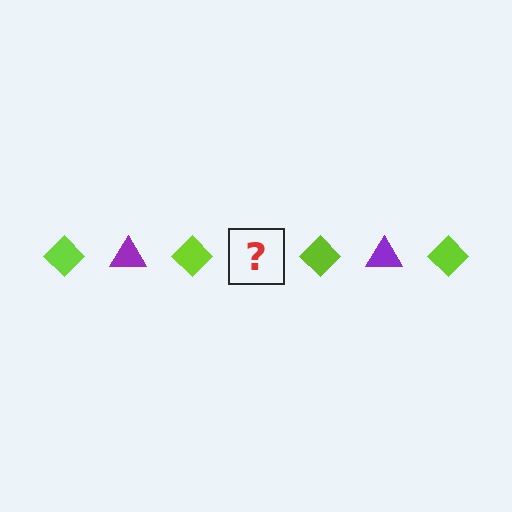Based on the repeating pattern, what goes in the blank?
The blank should be a purple triangle.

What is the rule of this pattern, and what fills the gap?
The rule is that the pattern alternates between lime diamond and purple triangle. The gap should be filled with a purple triangle.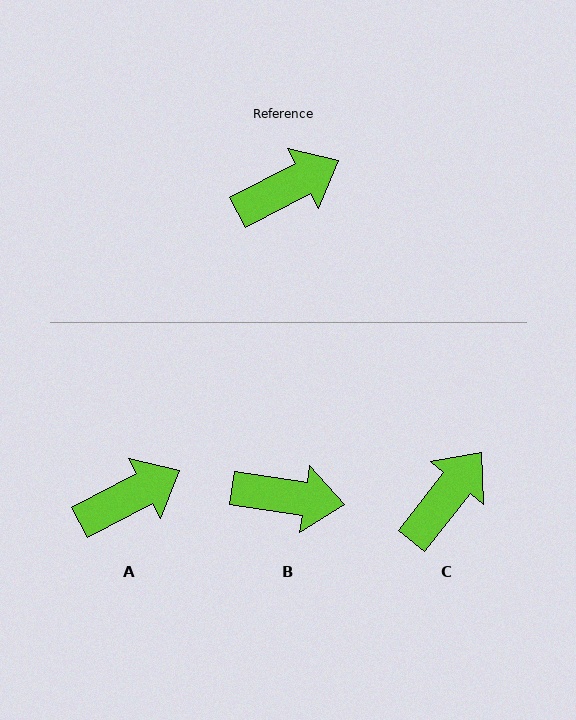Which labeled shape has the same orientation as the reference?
A.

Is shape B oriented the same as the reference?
No, it is off by about 36 degrees.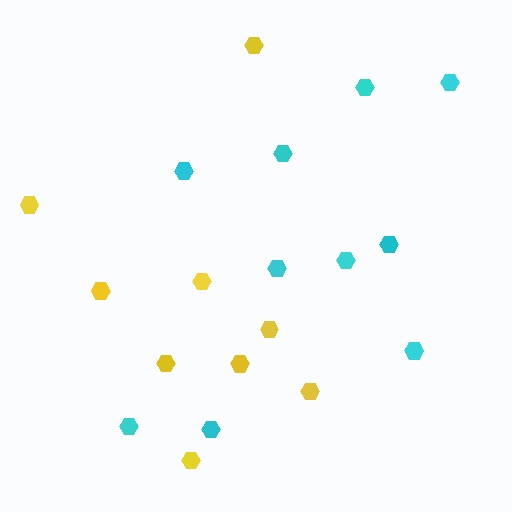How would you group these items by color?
There are 2 groups: one group of yellow hexagons (9) and one group of cyan hexagons (10).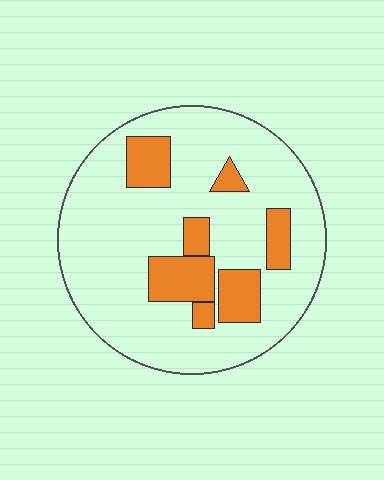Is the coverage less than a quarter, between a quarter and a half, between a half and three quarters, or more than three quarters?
Less than a quarter.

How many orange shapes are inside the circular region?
7.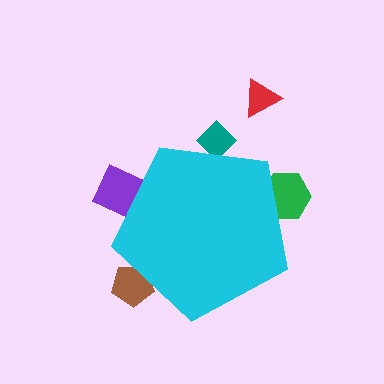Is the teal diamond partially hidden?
Yes, the teal diamond is partially hidden behind the cyan pentagon.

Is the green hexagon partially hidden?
Yes, the green hexagon is partially hidden behind the cyan pentagon.